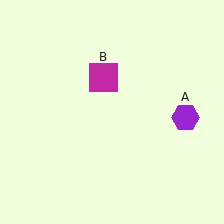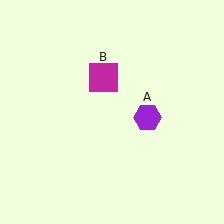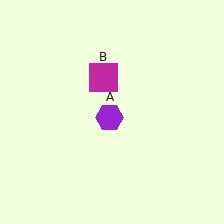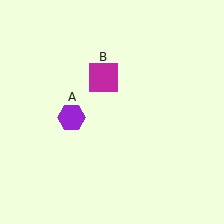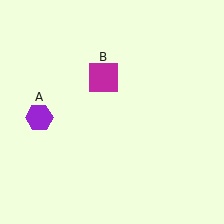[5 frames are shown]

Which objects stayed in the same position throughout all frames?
Magenta square (object B) remained stationary.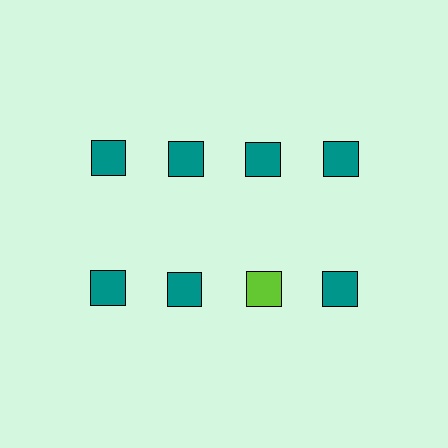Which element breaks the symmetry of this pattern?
The lime square in the second row, center column breaks the symmetry. All other shapes are teal squares.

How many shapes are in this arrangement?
There are 8 shapes arranged in a grid pattern.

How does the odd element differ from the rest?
It has a different color: lime instead of teal.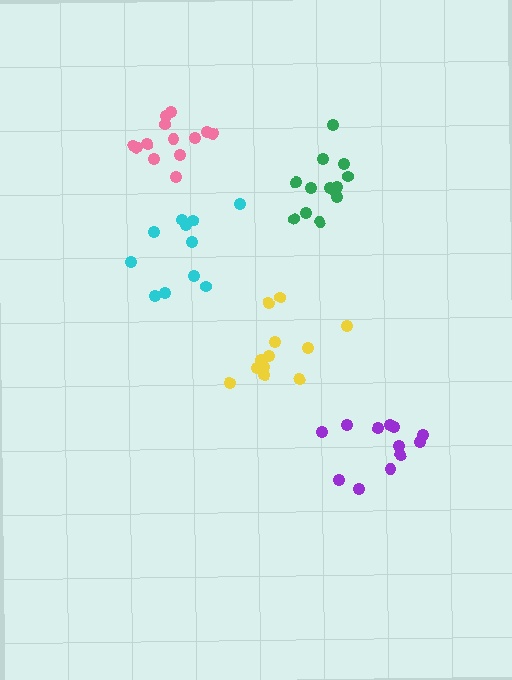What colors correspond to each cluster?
The clusters are colored: cyan, purple, green, pink, yellow.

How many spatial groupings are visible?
There are 5 spatial groupings.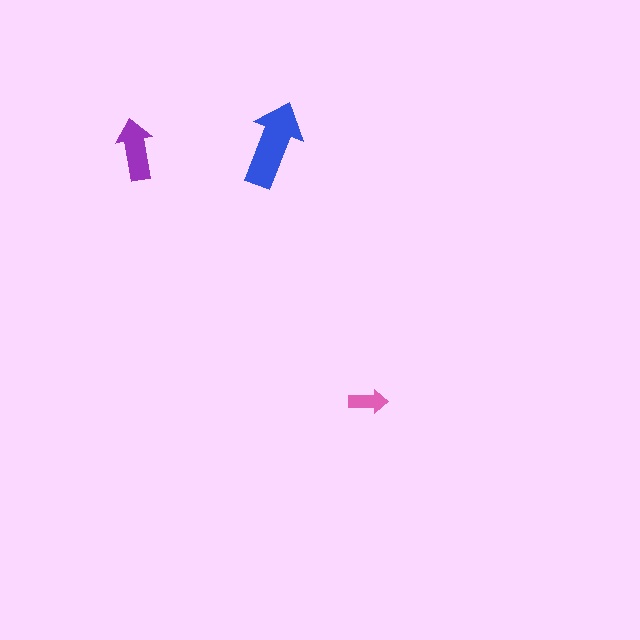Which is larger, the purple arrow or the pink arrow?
The purple one.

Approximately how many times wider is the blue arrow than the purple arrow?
About 1.5 times wider.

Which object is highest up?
The blue arrow is topmost.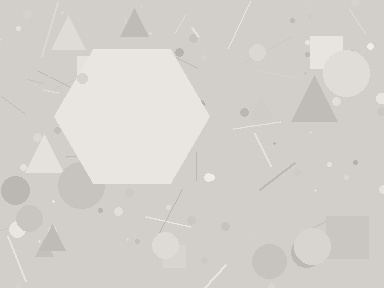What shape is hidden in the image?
A hexagon is hidden in the image.